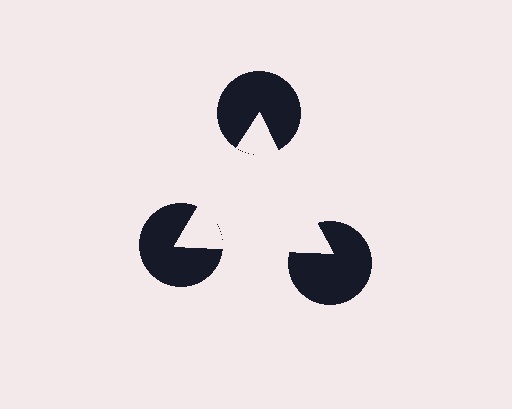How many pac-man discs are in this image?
There are 3 — one at each vertex of the illusory triangle.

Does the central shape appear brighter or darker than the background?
It typically appears slightly brighter than the background, even though no actual brightness change is drawn.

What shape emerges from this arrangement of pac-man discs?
An illusory triangle — its edges are inferred from the aligned wedge cuts in the pac-man discs, not physically drawn.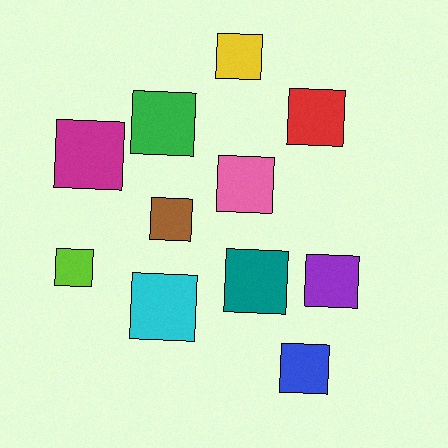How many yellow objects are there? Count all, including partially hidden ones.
There is 1 yellow object.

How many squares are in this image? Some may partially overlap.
There are 11 squares.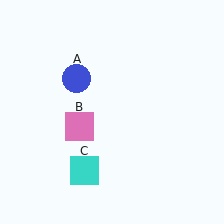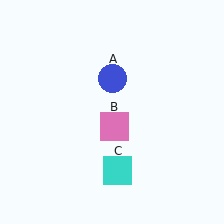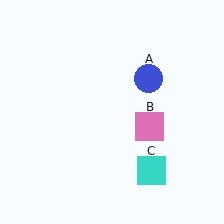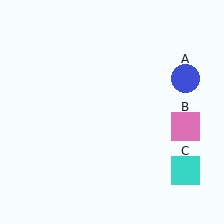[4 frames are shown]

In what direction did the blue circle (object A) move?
The blue circle (object A) moved right.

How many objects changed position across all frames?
3 objects changed position: blue circle (object A), pink square (object B), cyan square (object C).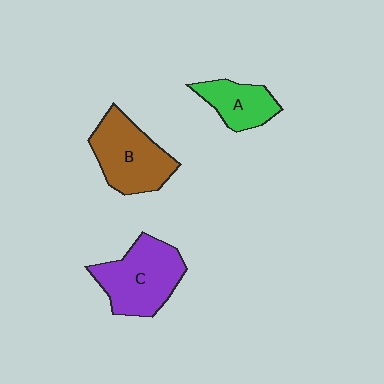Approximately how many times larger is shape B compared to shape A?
Approximately 1.6 times.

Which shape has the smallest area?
Shape A (green).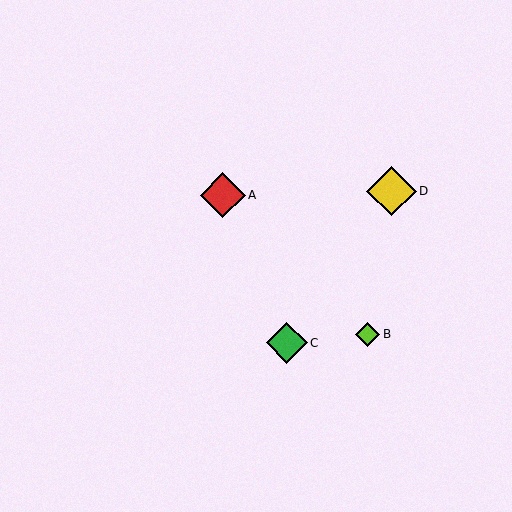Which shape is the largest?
The yellow diamond (labeled D) is the largest.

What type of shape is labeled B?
Shape B is a lime diamond.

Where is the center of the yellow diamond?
The center of the yellow diamond is at (391, 191).